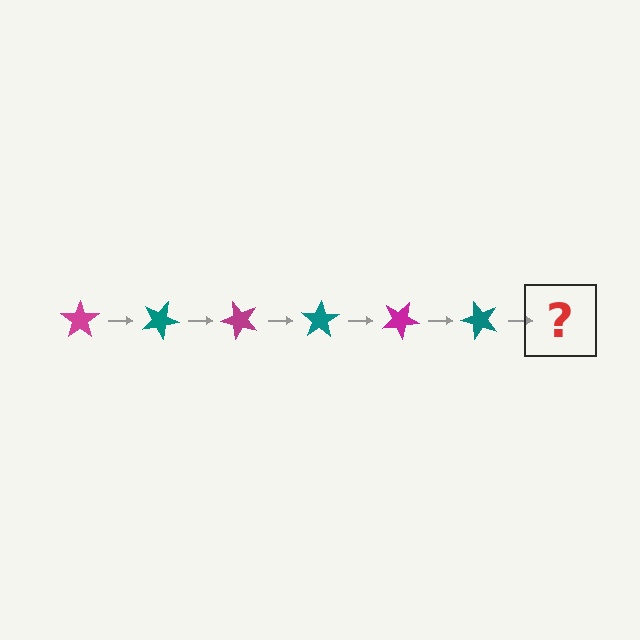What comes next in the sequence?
The next element should be a magenta star, rotated 150 degrees from the start.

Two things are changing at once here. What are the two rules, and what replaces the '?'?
The two rules are that it rotates 25 degrees each step and the color cycles through magenta and teal. The '?' should be a magenta star, rotated 150 degrees from the start.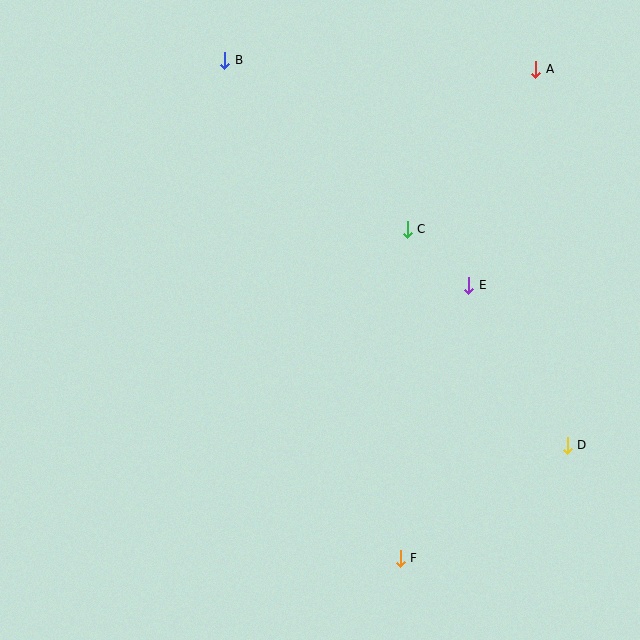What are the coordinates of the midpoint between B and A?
The midpoint between B and A is at (380, 65).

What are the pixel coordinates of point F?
Point F is at (400, 558).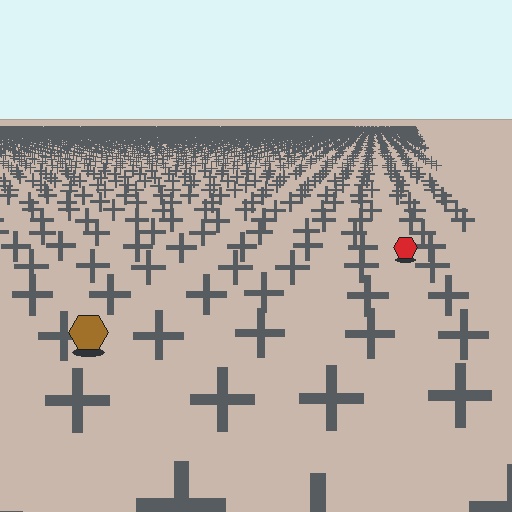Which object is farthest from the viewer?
The red hexagon is farthest from the viewer. It appears smaller and the ground texture around it is denser.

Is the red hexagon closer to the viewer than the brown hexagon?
No. The brown hexagon is closer — you can tell from the texture gradient: the ground texture is coarser near it.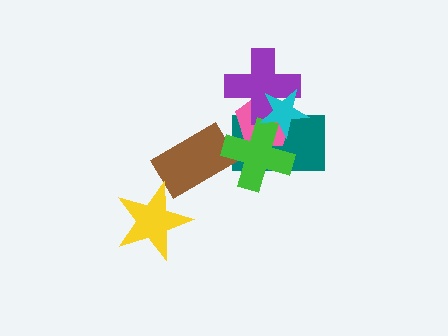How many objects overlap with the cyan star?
4 objects overlap with the cyan star.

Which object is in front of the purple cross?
The cyan star is in front of the purple cross.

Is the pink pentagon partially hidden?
Yes, it is partially covered by another shape.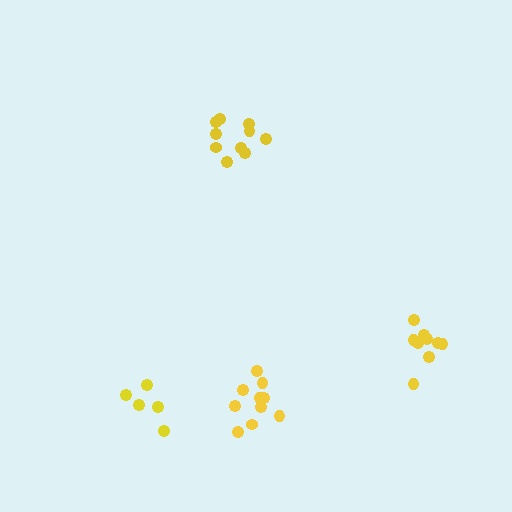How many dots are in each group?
Group 1: 5 dots, Group 2: 10 dots, Group 3: 10 dots, Group 4: 9 dots (34 total).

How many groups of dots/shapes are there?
There are 4 groups.